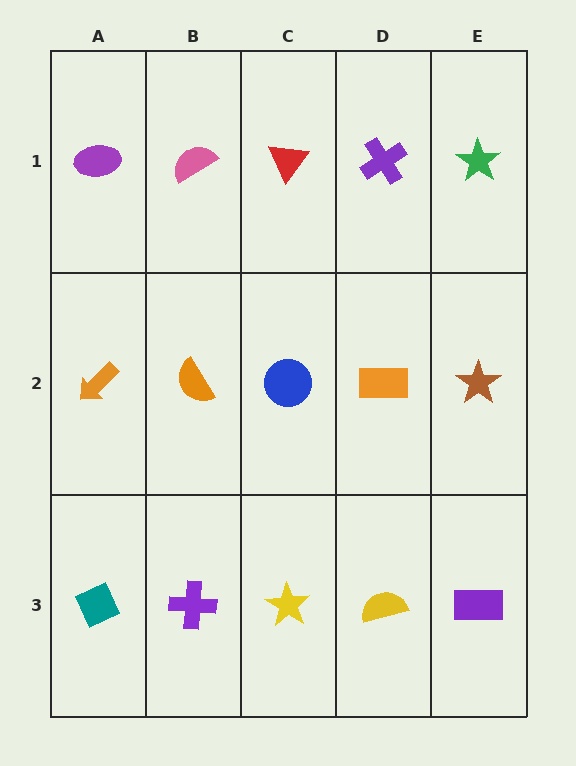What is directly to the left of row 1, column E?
A purple cross.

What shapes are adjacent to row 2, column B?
A pink semicircle (row 1, column B), a purple cross (row 3, column B), an orange arrow (row 2, column A), a blue circle (row 2, column C).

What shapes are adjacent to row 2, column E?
A green star (row 1, column E), a purple rectangle (row 3, column E), an orange rectangle (row 2, column D).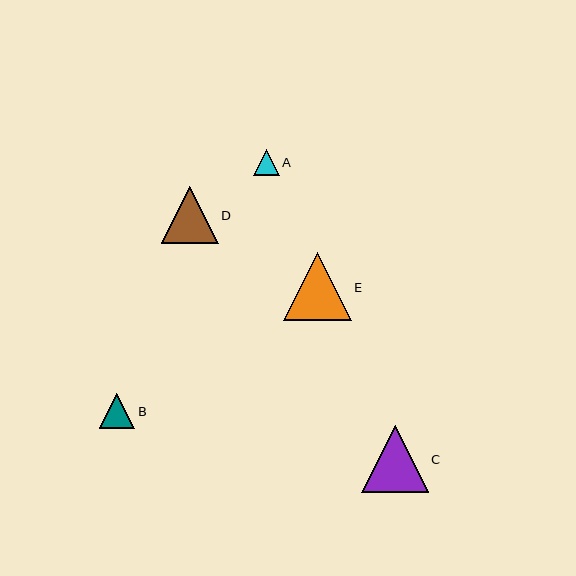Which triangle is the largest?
Triangle E is the largest with a size of approximately 68 pixels.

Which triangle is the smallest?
Triangle A is the smallest with a size of approximately 26 pixels.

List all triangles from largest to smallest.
From largest to smallest: E, C, D, B, A.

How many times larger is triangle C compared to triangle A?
Triangle C is approximately 2.6 times the size of triangle A.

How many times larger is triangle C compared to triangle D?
Triangle C is approximately 1.2 times the size of triangle D.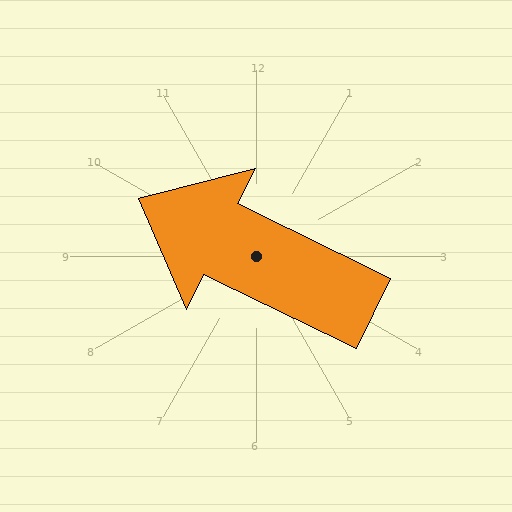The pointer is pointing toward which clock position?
Roughly 10 o'clock.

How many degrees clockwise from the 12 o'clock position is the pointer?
Approximately 296 degrees.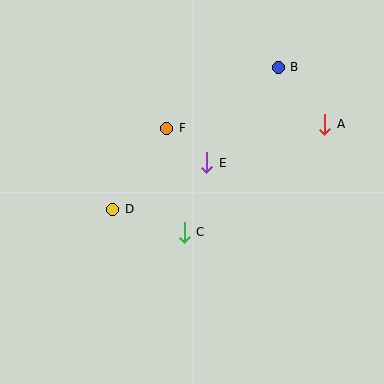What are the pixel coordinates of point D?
Point D is at (113, 209).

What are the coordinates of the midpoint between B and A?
The midpoint between B and A is at (301, 96).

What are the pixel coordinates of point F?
Point F is at (167, 128).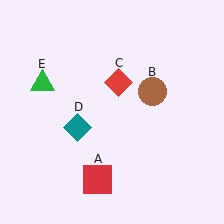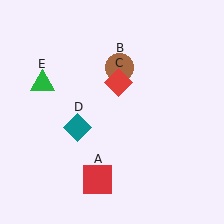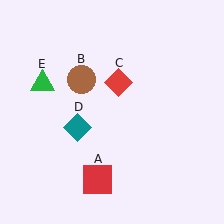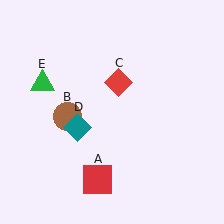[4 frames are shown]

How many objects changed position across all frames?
1 object changed position: brown circle (object B).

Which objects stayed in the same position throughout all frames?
Red square (object A) and red diamond (object C) and teal diamond (object D) and green triangle (object E) remained stationary.